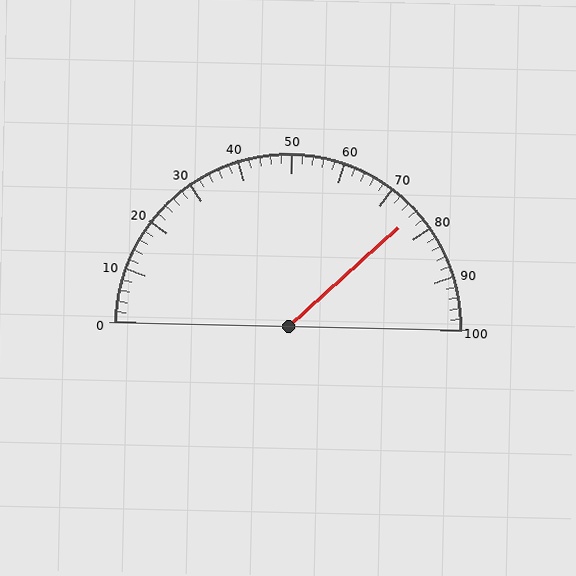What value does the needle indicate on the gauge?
The needle indicates approximately 76.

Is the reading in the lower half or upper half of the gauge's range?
The reading is in the upper half of the range (0 to 100).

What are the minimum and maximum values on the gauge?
The gauge ranges from 0 to 100.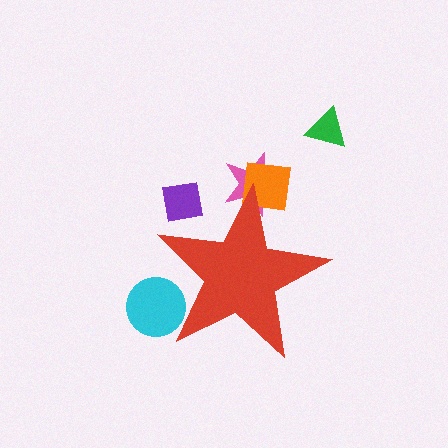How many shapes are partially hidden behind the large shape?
4 shapes are partially hidden.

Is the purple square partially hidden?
Yes, the purple square is partially hidden behind the red star.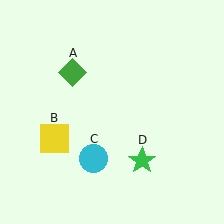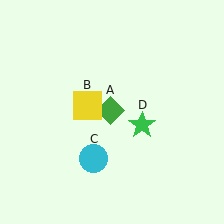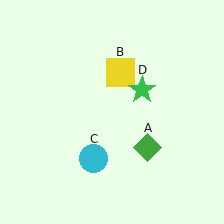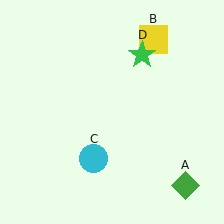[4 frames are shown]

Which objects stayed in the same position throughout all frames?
Cyan circle (object C) remained stationary.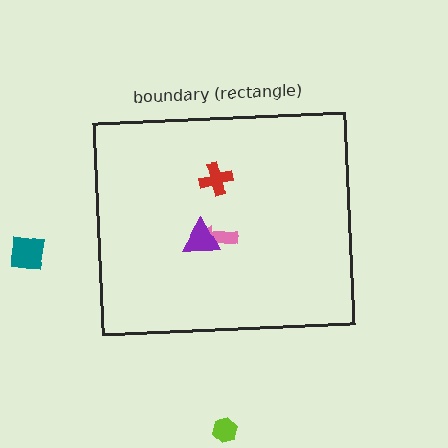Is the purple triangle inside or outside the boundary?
Inside.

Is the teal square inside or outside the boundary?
Outside.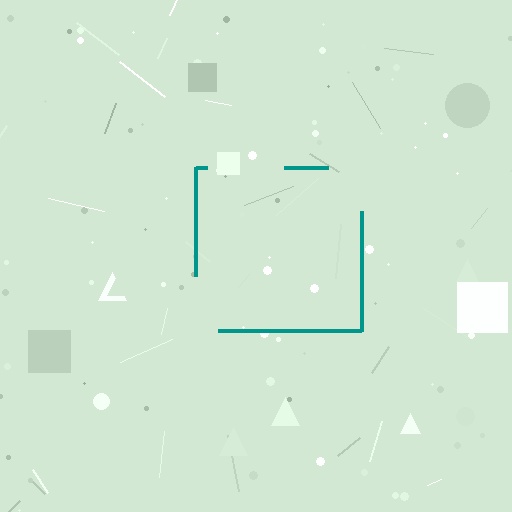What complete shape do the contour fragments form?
The contour fragments form a square.